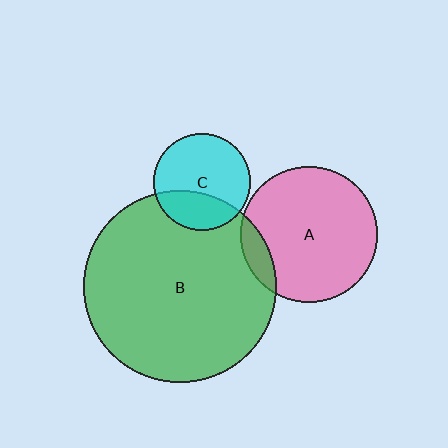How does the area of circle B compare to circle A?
Approximately 2.0 times.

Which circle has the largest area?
Circle B (green).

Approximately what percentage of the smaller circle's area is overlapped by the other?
Approximately 10%.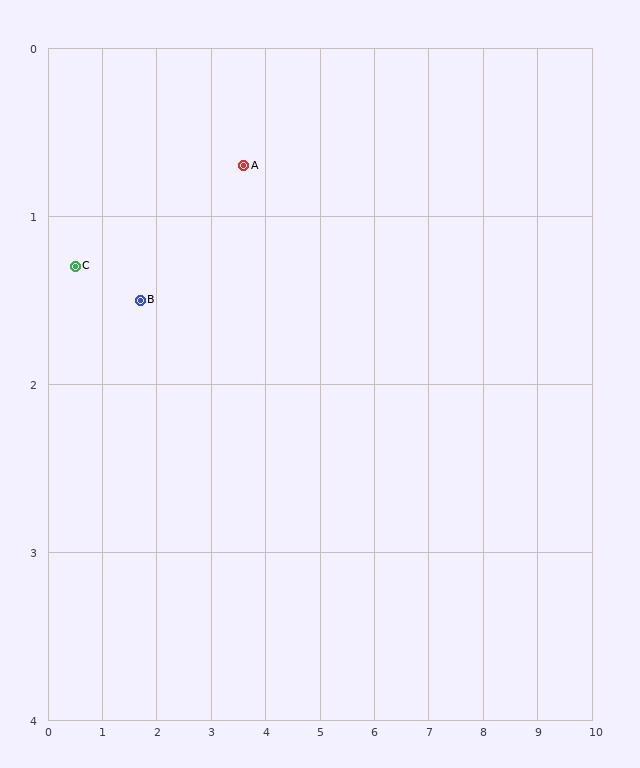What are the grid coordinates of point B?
Point B is at approximately (1.7, 1.5).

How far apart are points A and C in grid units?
Points A and C are about 3.2 grid units apart.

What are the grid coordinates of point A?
Point A is at approximately (3.6, 0.7).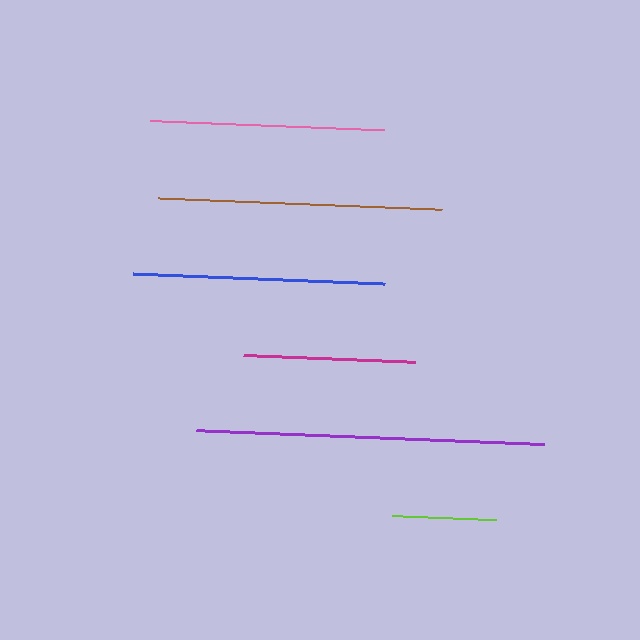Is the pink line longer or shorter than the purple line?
The purple line is longer than the pink line.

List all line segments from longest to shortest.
From longest to shortest: purple, brown, blue, pink, magenta, lime.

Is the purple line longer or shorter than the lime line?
The purple line is longer than the lime line.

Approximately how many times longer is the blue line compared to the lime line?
The blue line is approximately 2.4 times the length of the lime line.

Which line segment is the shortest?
The lime line is the shortest at approximately 104 pixels.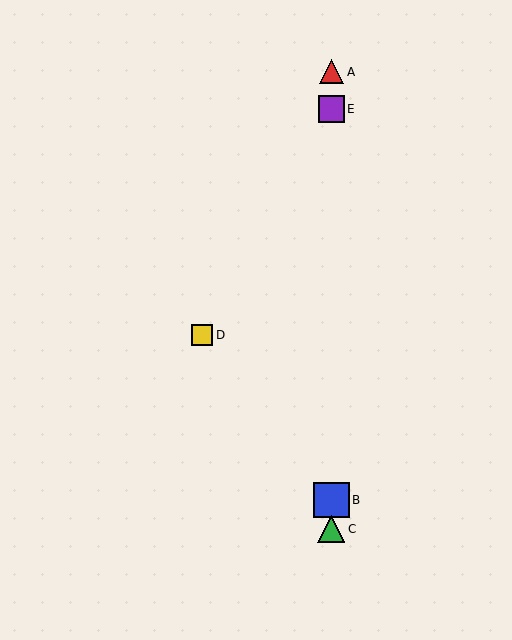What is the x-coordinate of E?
Object E is at x≈331.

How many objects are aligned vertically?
4 objects (A, B, C, E) are aligned vertically.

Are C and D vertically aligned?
No, C is at x≈331 and D is at x≈202.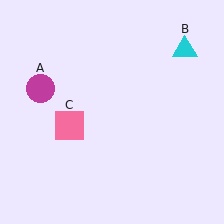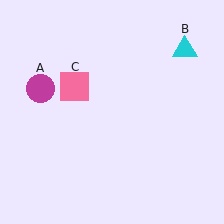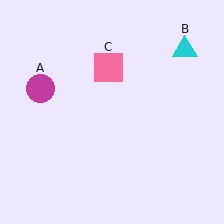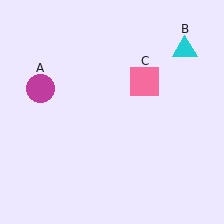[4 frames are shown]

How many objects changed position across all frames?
1 object changed position: pink square (object C).